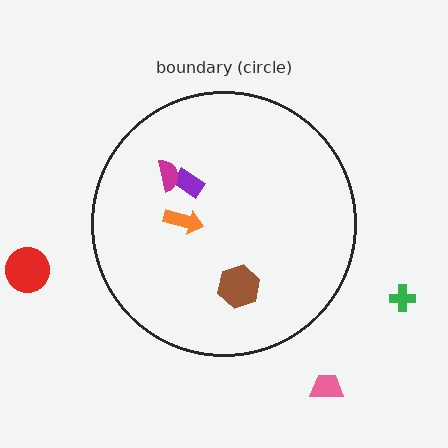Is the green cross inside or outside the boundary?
Outside.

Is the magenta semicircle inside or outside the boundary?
Inside.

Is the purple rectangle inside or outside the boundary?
Inside.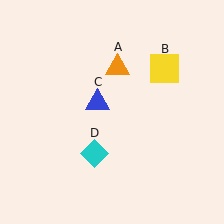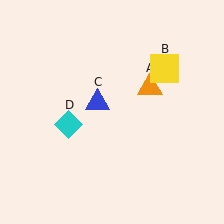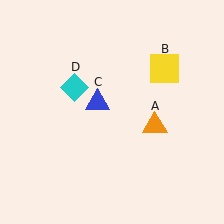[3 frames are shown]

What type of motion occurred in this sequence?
The orange triangle (object A), cyan diamond (object D) rotated clockwise around the center of the scene.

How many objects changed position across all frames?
2 objects changed position: orange triangle (object A), cyan diamond (object D).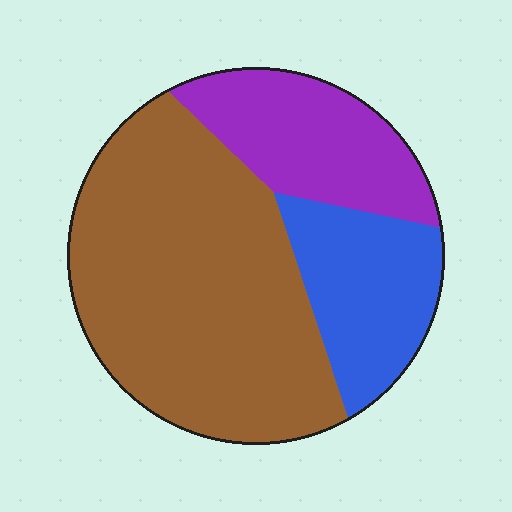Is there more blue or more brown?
Brown.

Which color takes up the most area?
Brown, at roughly 60%.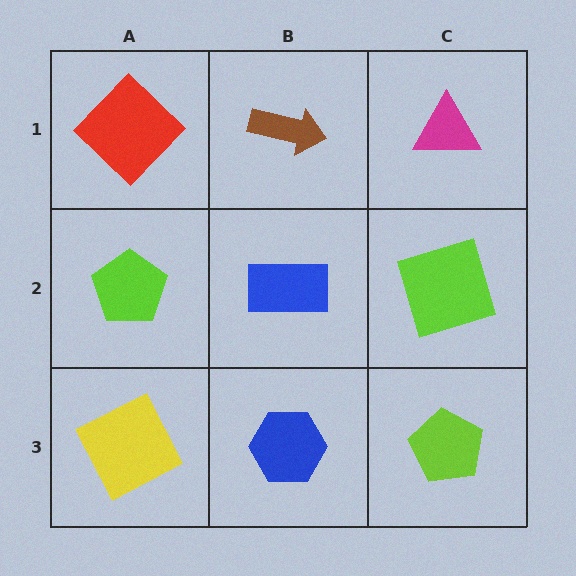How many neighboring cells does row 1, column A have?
2.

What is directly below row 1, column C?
A lime square.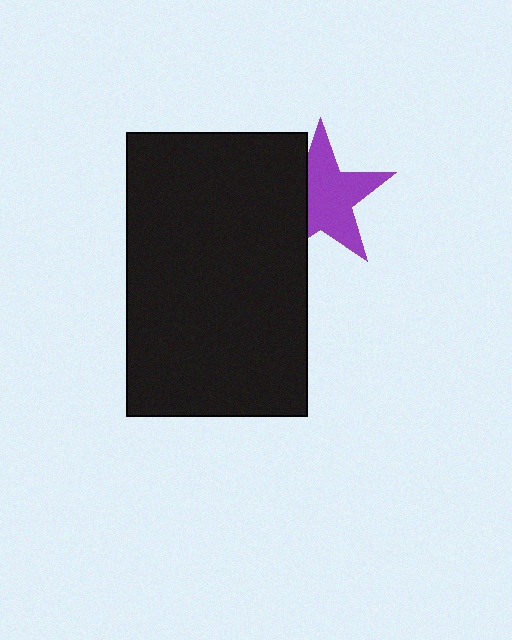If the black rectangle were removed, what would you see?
You would see the complete purple star.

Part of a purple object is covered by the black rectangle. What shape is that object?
It is a star.